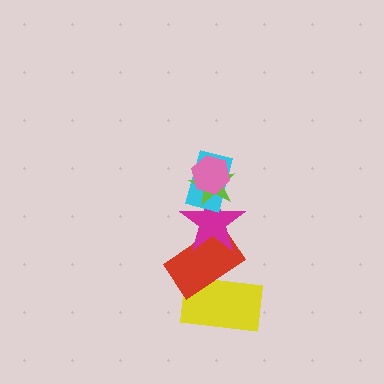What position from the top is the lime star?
The lime star is 2nd from the top.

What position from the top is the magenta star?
The magenta star is 4th from the top.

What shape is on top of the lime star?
The pink hexagon is on top of the lime star.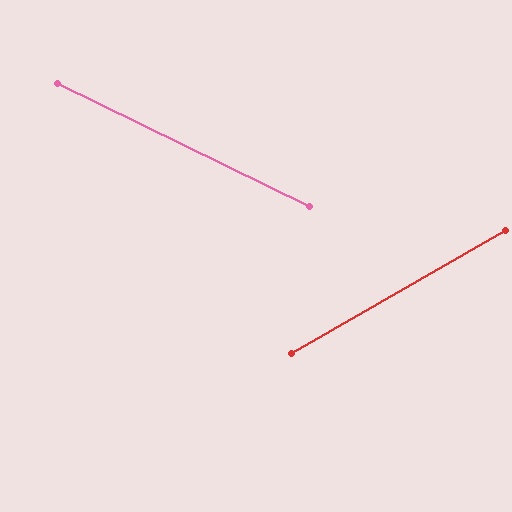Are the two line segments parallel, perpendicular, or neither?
Neither parallel nor perpendicular — they differ by about 56°.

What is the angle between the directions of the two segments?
Approximately 56 degrees.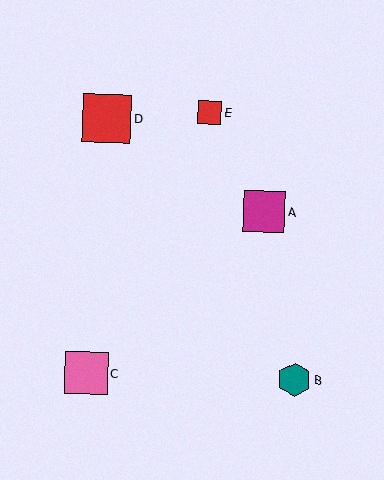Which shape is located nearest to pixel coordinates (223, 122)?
The red square (labeled E) at (210, 112) is nearest to that location.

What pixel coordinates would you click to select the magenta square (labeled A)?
Click at (264, 212) to select the magenta square A.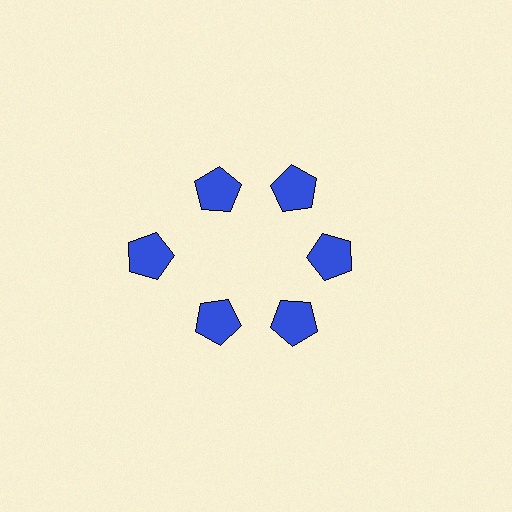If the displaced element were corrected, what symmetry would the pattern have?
It would have 6-fold rotational symmetry — the pattern would map onto itself every 60 degrees.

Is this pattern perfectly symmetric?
No. The 6 blue pentagons are arranged in a ring, but one element near the 9 o'clock position is pushed outward from the center, breaking the 6-fold rotational symmetry.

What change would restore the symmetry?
The symmetry would be restored by moving it inward, back onto the ring so that all 6 pentagons sit at equal angles and equal distance from the center.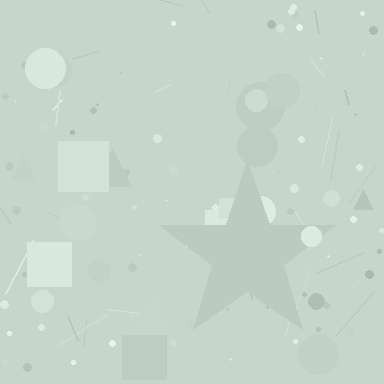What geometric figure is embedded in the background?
A star is embedded in the background.